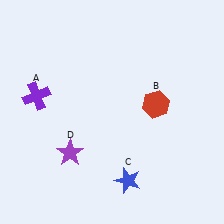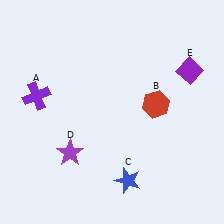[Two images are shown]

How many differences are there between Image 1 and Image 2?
There is 1 difference between the two images.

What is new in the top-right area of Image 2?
A purple diamond (E) was added in the top-right area of Image 2.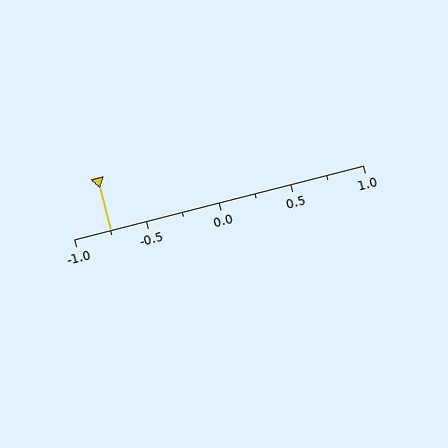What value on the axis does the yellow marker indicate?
The marker indicates approximately -0.75.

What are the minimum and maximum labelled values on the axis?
The axis runs from -1.0 to 1.0.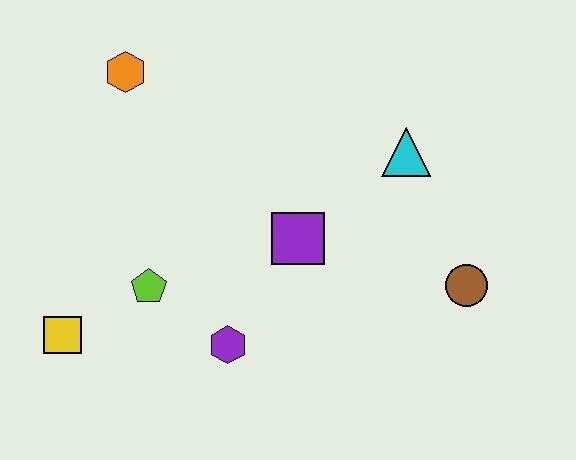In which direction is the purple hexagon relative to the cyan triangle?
The purple hexagon is below the cyan triangle.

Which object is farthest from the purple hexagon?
The orange hexagon is farthest from the purple hexagon.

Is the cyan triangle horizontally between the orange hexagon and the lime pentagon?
No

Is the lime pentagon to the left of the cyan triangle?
Yes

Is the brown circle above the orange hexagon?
No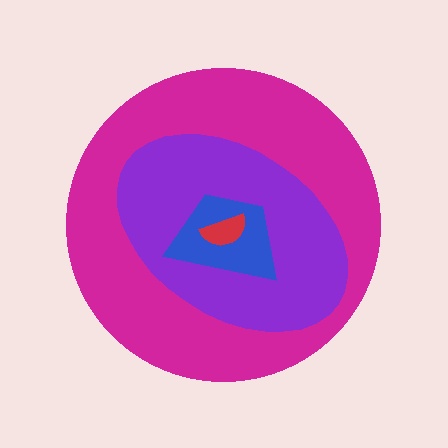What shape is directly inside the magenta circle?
The purple ellipse.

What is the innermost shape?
The red semicircle.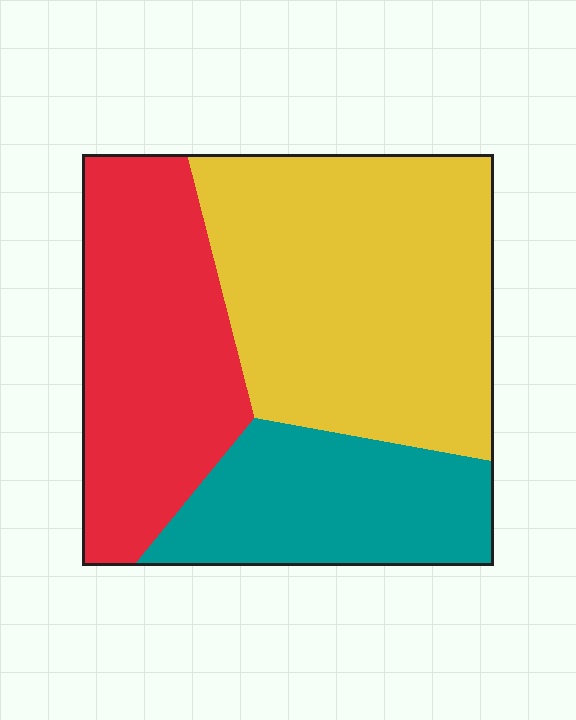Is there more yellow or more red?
Yellow.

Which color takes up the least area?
Teal, at roughly 25%.